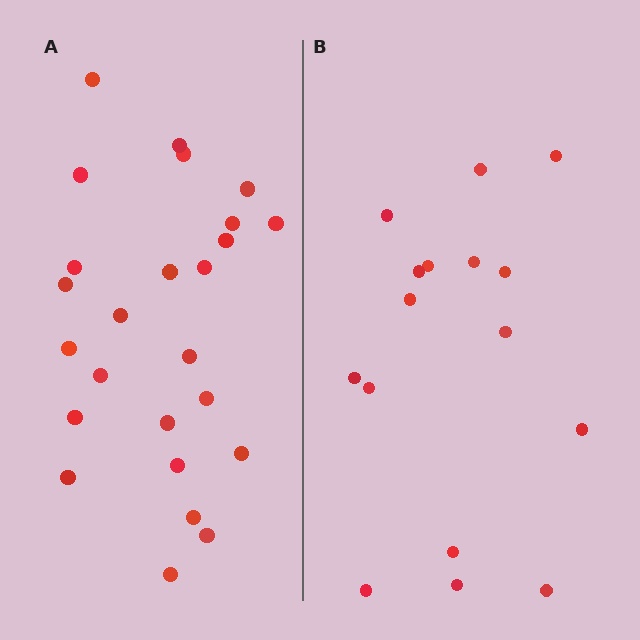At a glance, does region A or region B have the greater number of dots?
Region A (the left region) has more dots.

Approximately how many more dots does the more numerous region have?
Region A has roughly 8 or so more dots than region B.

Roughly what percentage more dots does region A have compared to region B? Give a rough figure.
About 55% more.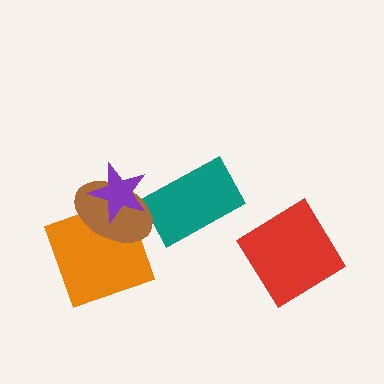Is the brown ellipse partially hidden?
Yes, it is partially covered by another shape.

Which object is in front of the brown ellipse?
The purple star is in front of the brown ellipse.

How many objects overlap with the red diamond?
0 objects overlap with the red diamond.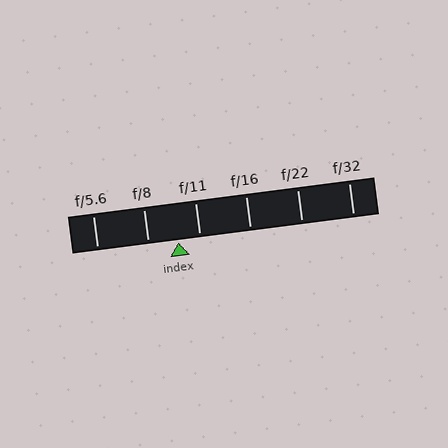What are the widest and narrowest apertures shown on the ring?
The widest aperture shown is f/5.6 and the narrowest is f/32.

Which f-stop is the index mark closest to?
The index mark is closest to f/11.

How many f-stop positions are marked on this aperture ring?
There are 6 f-stop positions marked.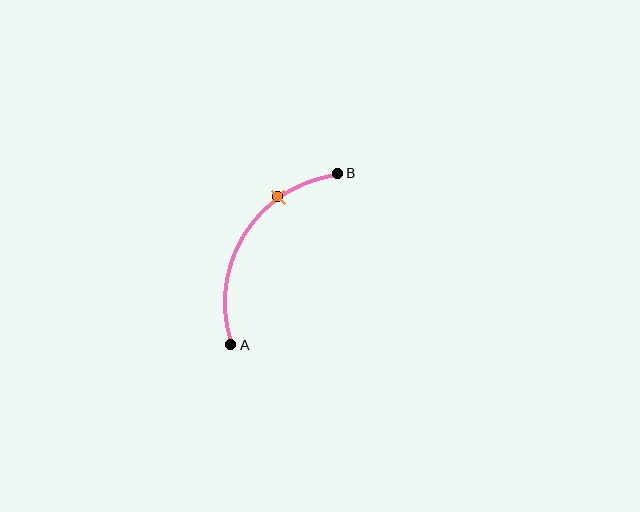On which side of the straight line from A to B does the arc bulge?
The arc bulges to the left of the straight line connecting A and B.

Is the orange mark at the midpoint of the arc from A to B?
No. The orange mark lies on the arc but is closer to endpoint B. The arc midpoint would be at the point on the curve equidistant along the arc from both A and B.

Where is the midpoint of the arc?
The arc midpoint is the point on the curve farthest from the straight line joining A and B. It sits to the left of that line.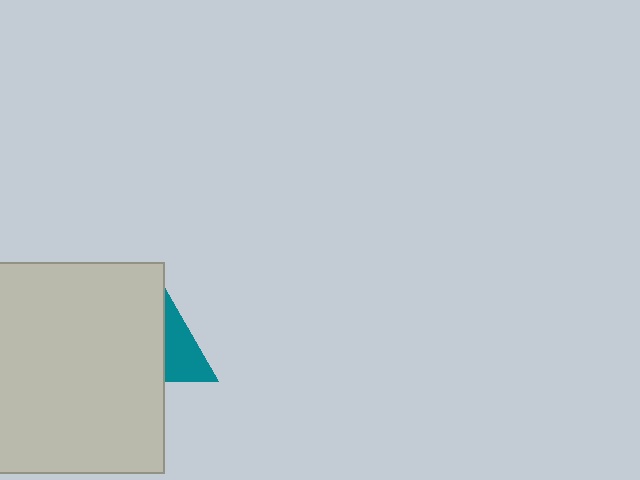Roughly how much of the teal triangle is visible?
A small part of it is visible (roughly 33%).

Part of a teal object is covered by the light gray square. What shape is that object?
It is a triangle.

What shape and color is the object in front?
The object in front is a light gray square.